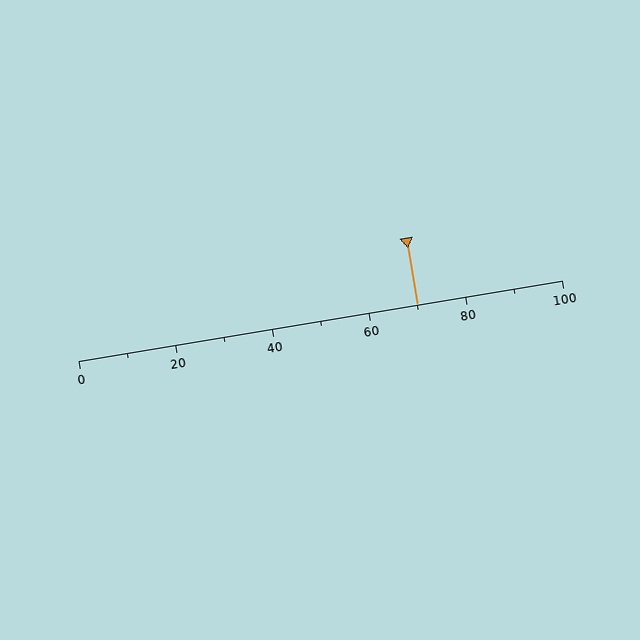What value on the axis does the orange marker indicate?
The marker indicates approximately 70.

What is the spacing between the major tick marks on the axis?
The major ticks are spaced 20 apart.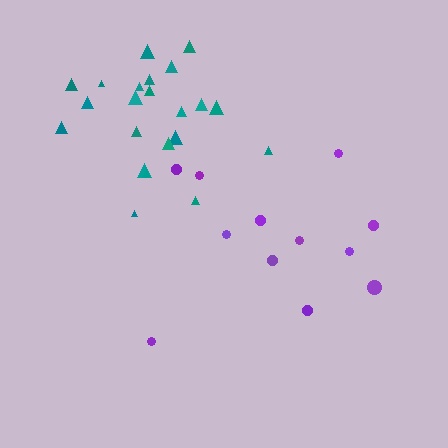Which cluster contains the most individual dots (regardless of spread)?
Teal (22).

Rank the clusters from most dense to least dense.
teal, purple.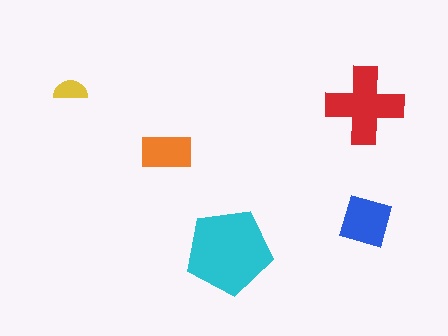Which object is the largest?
The cyan pentagon.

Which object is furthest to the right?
The blue square is rightmost.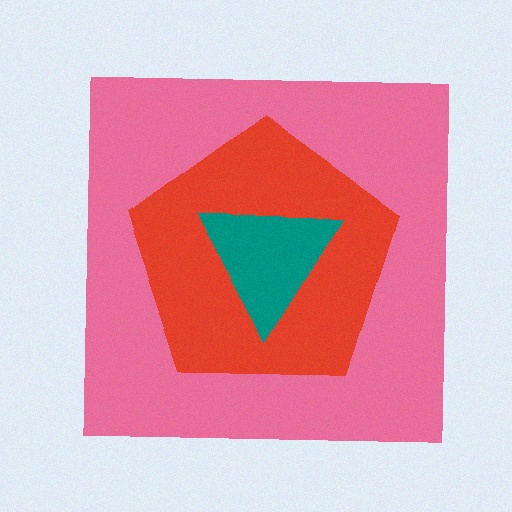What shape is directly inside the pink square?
The red pentagon.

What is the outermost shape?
The pink square.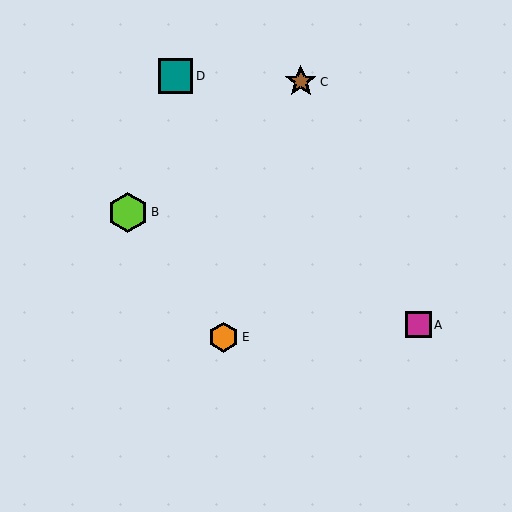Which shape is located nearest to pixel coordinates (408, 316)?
The magenta square (labeled A) at (418, 325) is nearest to that location.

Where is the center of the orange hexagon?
The center of the orange hexagon is at (224, 337).